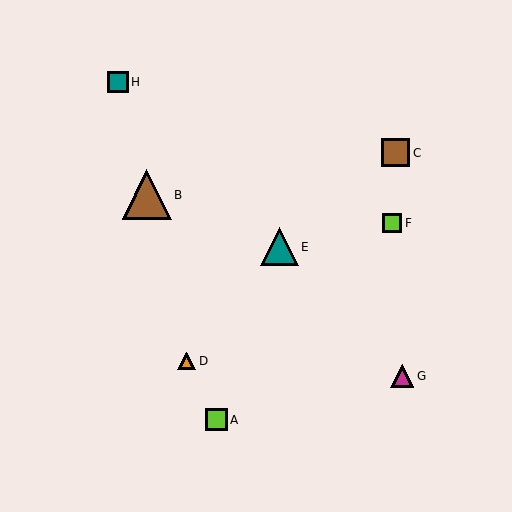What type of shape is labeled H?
Shape H is a teal square.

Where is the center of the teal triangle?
The center of the teal triangle is at (279, 247).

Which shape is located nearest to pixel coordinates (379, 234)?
The lime square (labeled F) at (392, 223) is nearest to that location.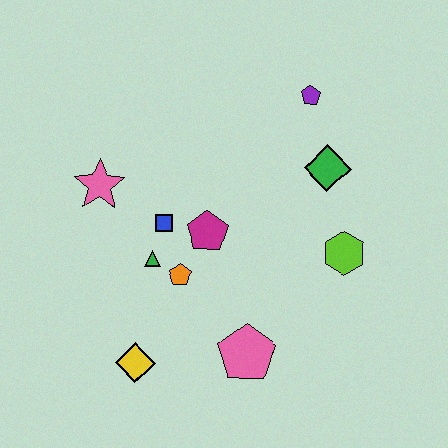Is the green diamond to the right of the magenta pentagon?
Yes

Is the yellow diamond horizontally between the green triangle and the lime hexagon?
No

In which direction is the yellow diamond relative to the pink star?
The yellow diamond is below the pink star.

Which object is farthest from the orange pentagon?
The purple pentagon is farthest from the orange pentagon.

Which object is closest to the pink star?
The blue square is closest to the pink star.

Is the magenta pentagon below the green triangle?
No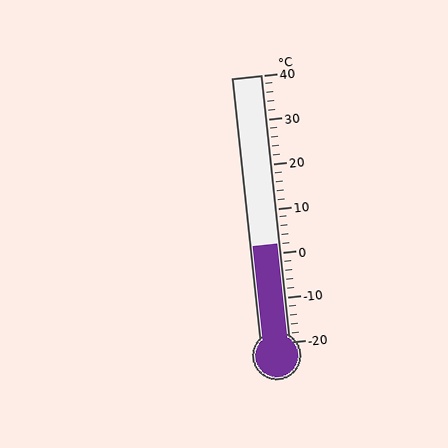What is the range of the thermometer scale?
The thermometer scale ranges from -20°C to 40°C.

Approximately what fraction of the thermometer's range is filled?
The thermometer is filled to approximately 35% of its range.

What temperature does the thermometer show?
The thermometer shows approximately 2°C.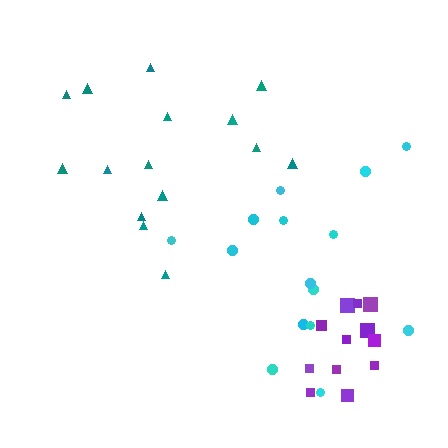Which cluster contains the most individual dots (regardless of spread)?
Cyan (15).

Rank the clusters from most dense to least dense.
purple, cyan, teal.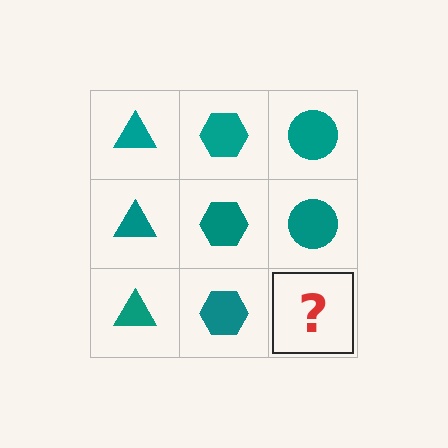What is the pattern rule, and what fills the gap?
The rule is that each column has a consistent shape. The gap should be filled with a teal circle.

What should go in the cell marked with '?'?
The missing cell should contain a teal circle.